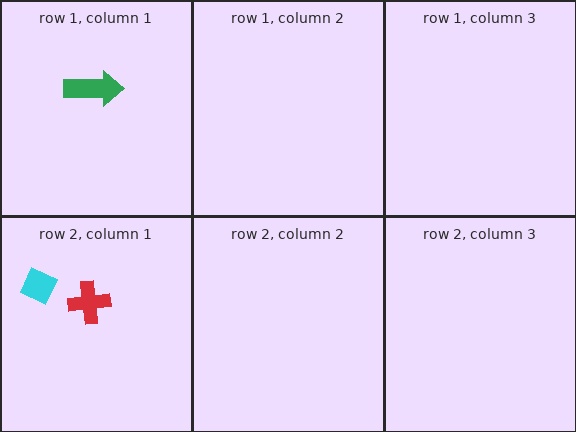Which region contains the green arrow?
The row 1, column 1 region.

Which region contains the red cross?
The row 2, column 1 region.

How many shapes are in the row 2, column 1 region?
2.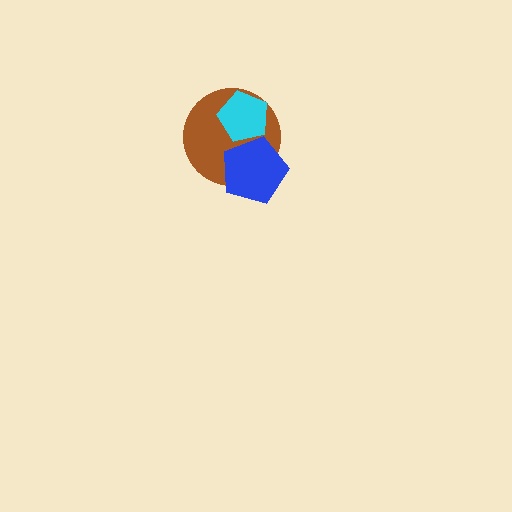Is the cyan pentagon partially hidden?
No, no other shape covers it.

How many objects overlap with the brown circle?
2 objects overlap with the brown circle.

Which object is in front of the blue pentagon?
The cyan pentagon is in front of the blue pentagon.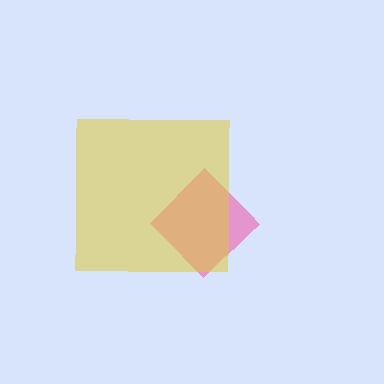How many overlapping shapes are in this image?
There are 2 overlapping shapes in the image.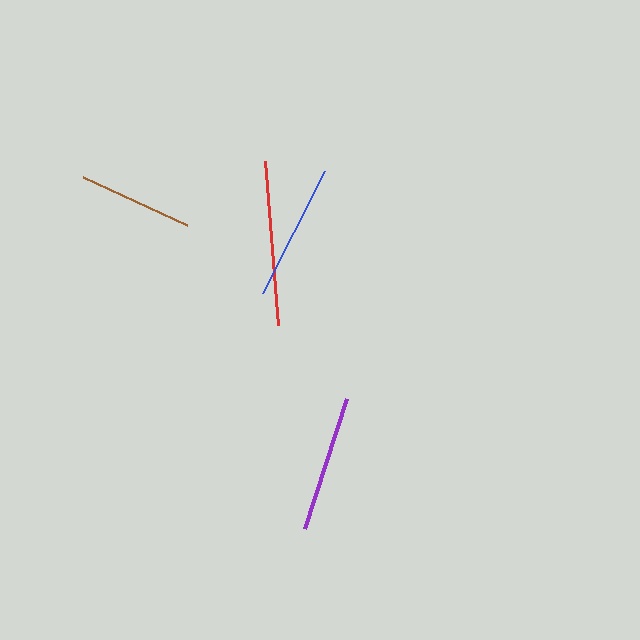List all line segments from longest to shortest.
From longest to shortest: red, blue, purple, brown.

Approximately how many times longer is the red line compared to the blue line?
The red line is approximately 1.2 times the length of the blue line.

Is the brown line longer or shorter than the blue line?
The blue line is longer than the brown line.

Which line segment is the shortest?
The brown line is the shortest at approximately 114 pixels.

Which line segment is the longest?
The red line is the longest at approximately 164 pixels.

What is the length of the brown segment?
The brown segment is approximately 114 pixels long.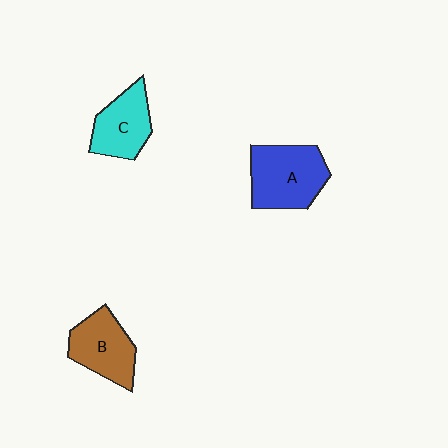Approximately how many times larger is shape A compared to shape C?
Approximately 1.3 times.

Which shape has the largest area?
Shape A (blue).